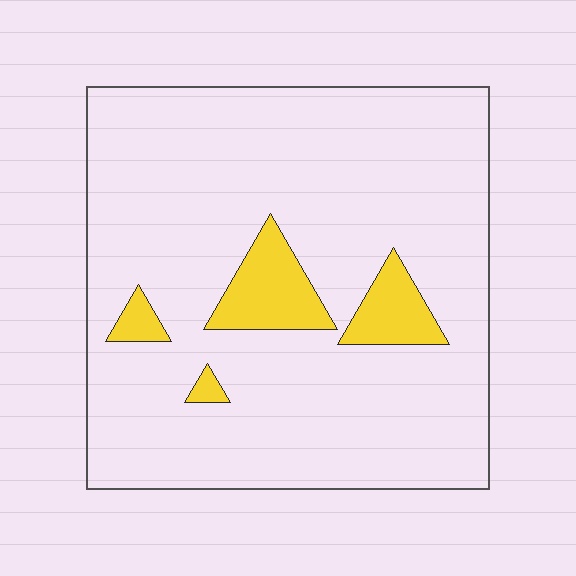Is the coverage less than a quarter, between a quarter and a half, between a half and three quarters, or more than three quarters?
Less than a quarter.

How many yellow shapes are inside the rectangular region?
4.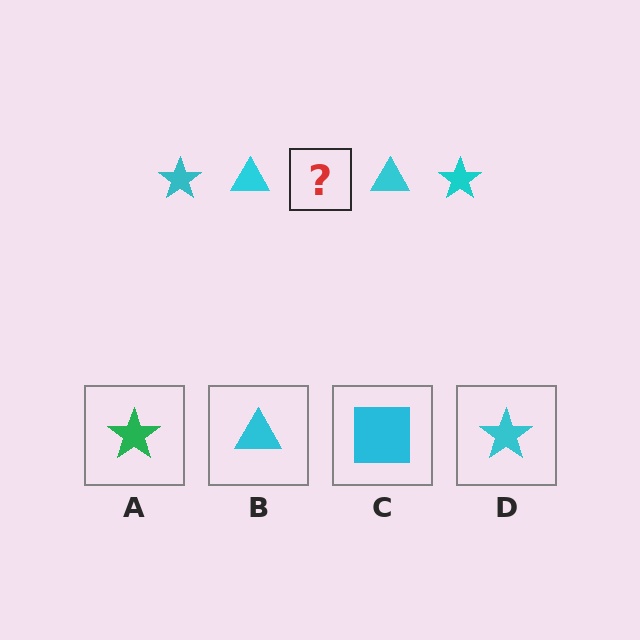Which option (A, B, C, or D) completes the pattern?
D.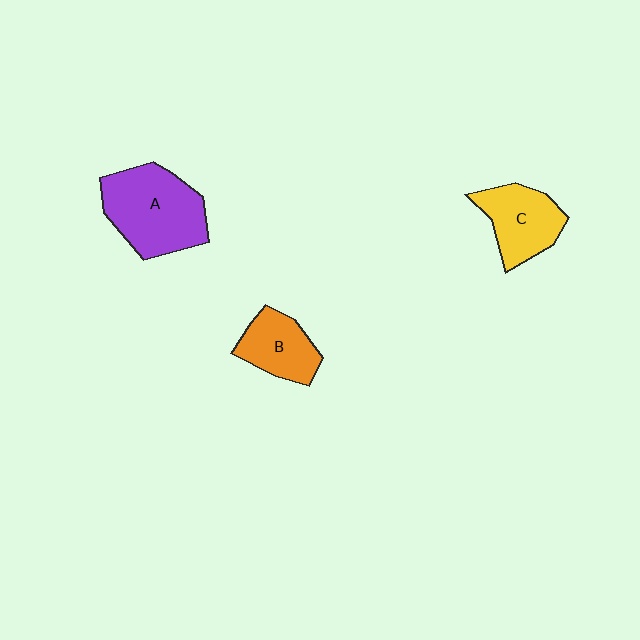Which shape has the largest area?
Shape A (purple).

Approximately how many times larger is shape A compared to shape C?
Approximately 1.5 times.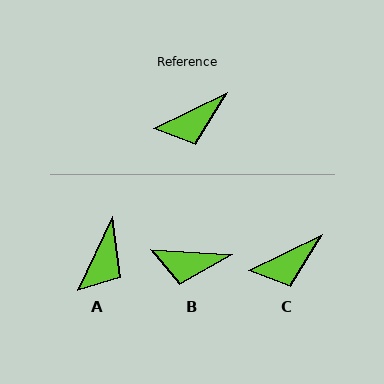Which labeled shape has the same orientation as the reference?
C.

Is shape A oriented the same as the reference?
No, it is off by about 39 degrees.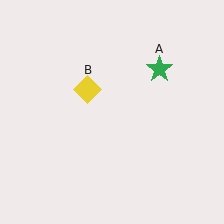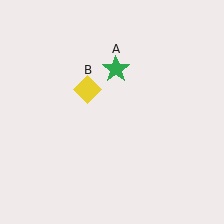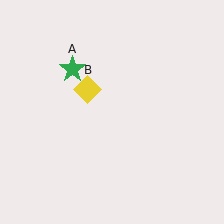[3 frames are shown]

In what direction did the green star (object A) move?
The green star (object A) moved left.